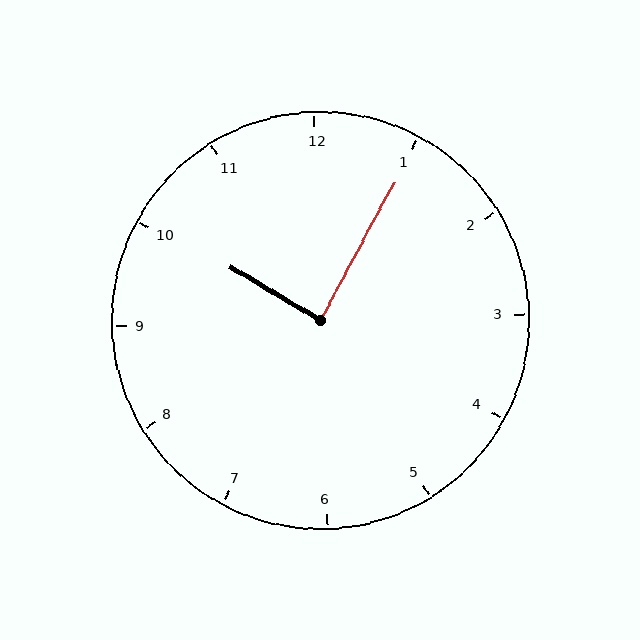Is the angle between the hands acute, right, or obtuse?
It is right.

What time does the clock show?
10:05.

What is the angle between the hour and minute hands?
Approximately 88 degrees.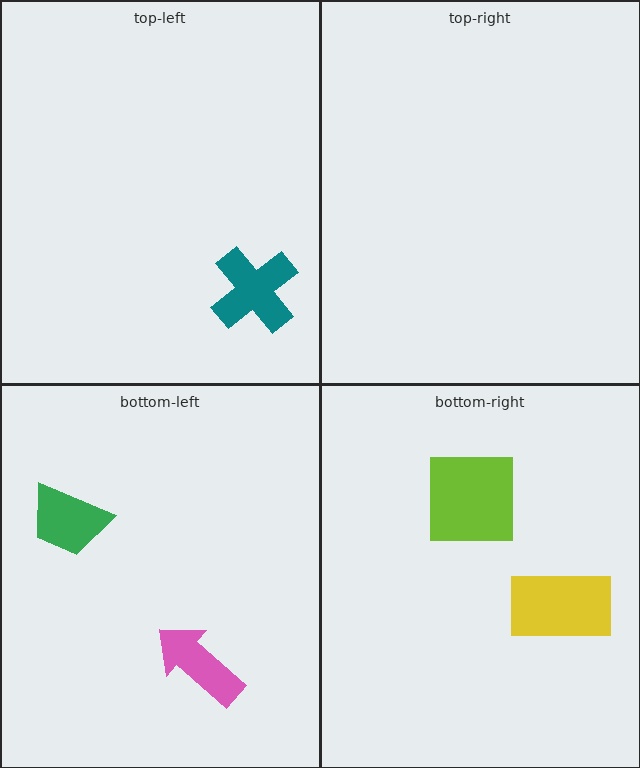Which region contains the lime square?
The bottom-right region.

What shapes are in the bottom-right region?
The lime square, the yellow rectangle.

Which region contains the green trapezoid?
The bottom-left region.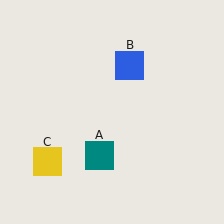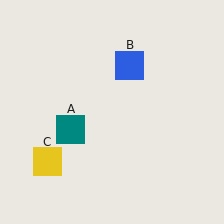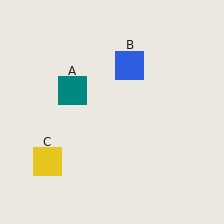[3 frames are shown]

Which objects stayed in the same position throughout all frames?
Blue square (object B) and yellow square (object C) remained stationary.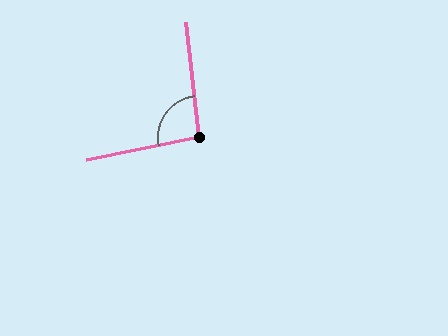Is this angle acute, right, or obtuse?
It is obtuse.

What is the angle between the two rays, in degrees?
Approximately 95 degrees.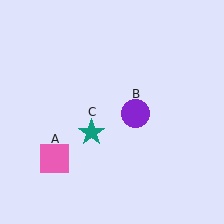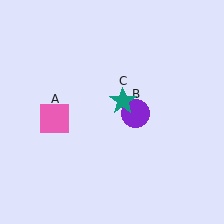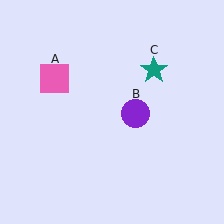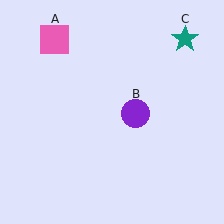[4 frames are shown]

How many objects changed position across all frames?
2 objects changed position: pink square (object A), teal star (object C).